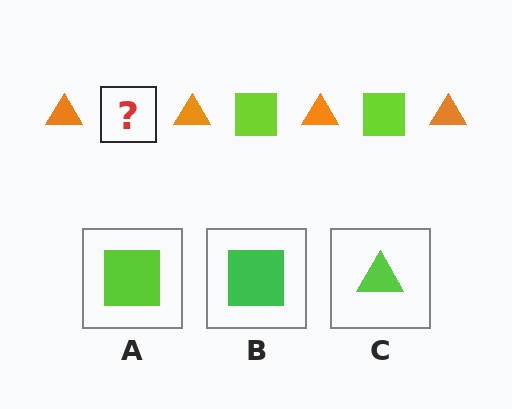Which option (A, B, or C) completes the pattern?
A.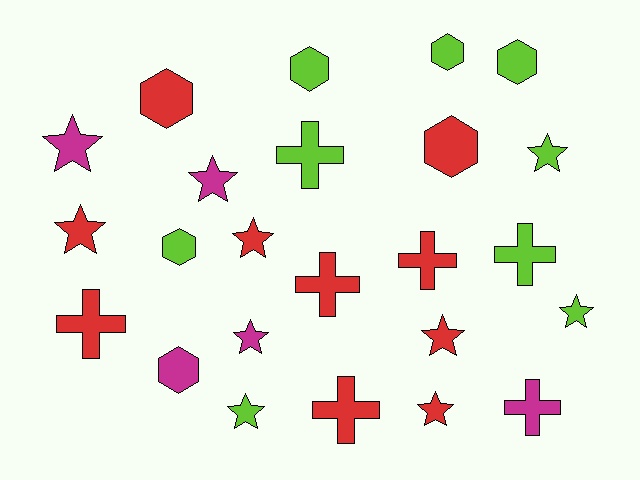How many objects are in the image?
There are 24 objects.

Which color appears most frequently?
Red, with 10 objects.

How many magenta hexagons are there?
There is 1 magenta hexagon.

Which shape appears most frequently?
Star, with 10 objects.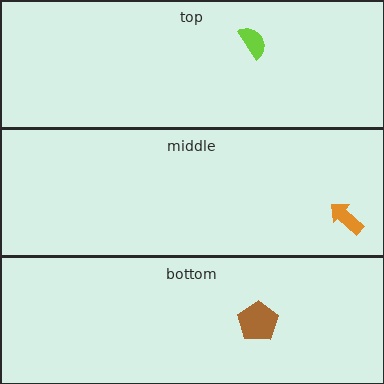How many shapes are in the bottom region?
1.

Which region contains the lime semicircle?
The top region.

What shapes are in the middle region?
The orange arrow.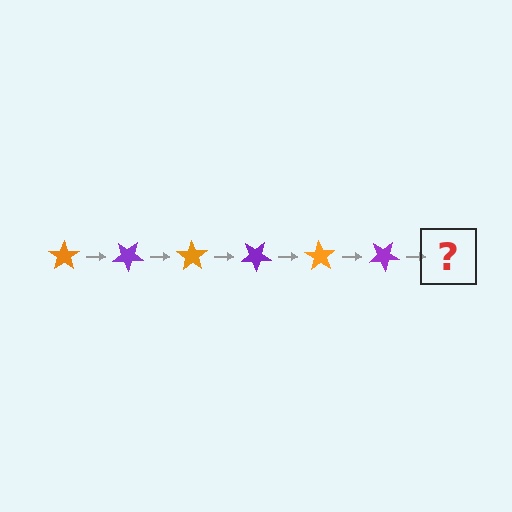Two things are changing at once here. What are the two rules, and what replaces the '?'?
The two rules are that it rotates 35 degrees each step and the color cycles through orange and purple. The '?' should be an orange star, rotated 210 degrees from the start.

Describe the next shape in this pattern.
It should be an orange star, rotated 210 degrees from the start.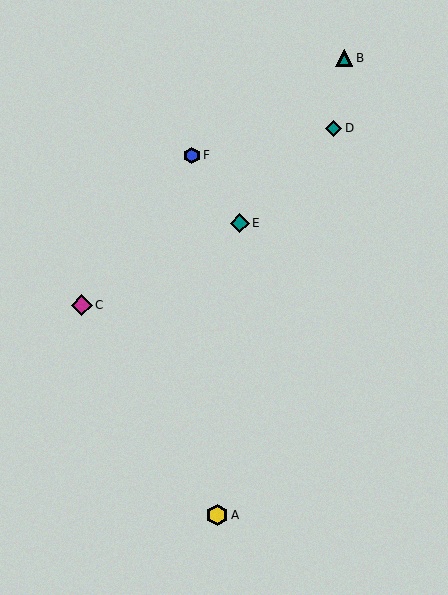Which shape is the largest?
The yellow hexagon (labeled A) is the largest.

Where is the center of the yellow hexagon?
The center of the yellow hexagon is at (217, 515).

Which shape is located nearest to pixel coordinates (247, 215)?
The teal diamond (labeled E) at (240, 223) is nearest to that location.